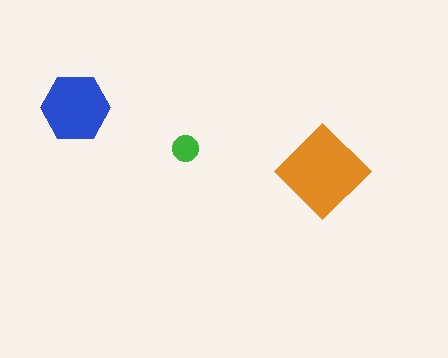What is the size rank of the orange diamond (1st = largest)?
1st.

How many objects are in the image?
There are 3 objects in the image.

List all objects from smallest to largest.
The green circle, the blue hexagon, the orange diamond.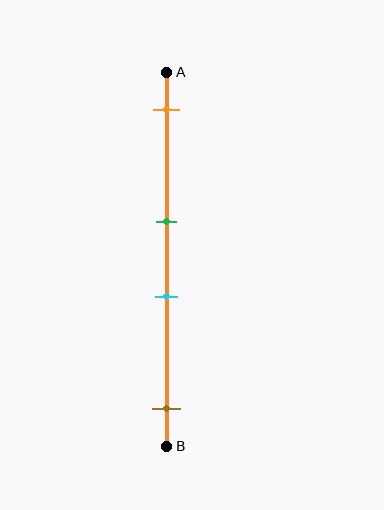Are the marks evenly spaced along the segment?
No, the marks are not evenly spaced.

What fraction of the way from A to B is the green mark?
The green mark is approximately 40% (0.4) of the way from A to B.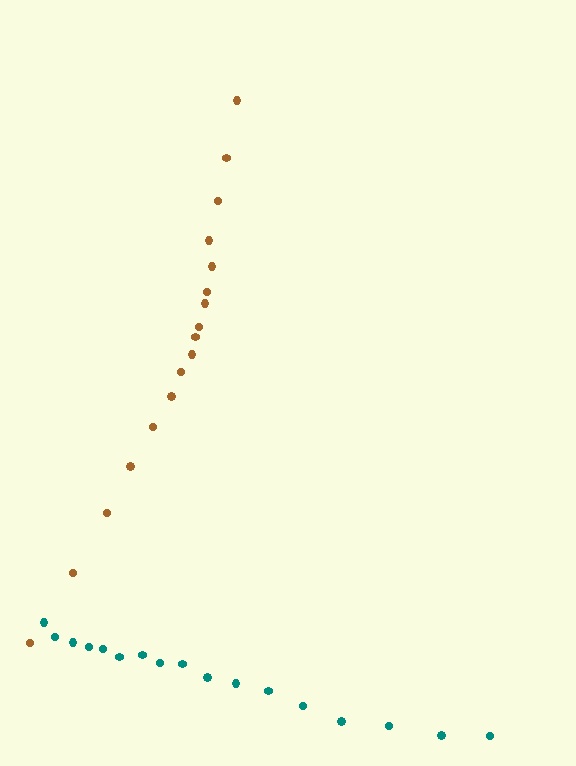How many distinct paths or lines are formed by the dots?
There are 2 distinct paths.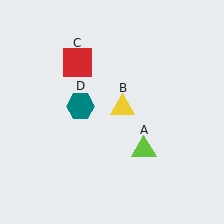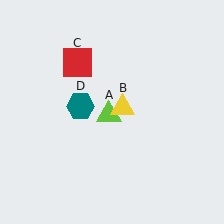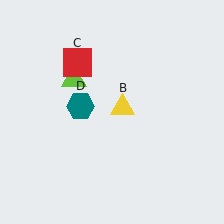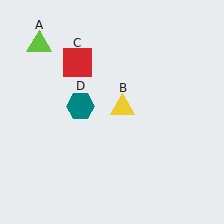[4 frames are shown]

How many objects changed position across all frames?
1 object changed position: lime triangle (object A).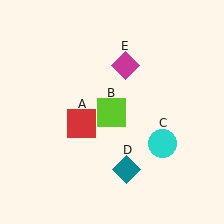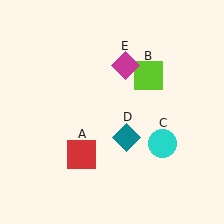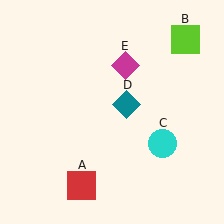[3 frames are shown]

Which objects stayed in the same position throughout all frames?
Cyan circle (object C) and magenta diamond (object E) remained stationary.